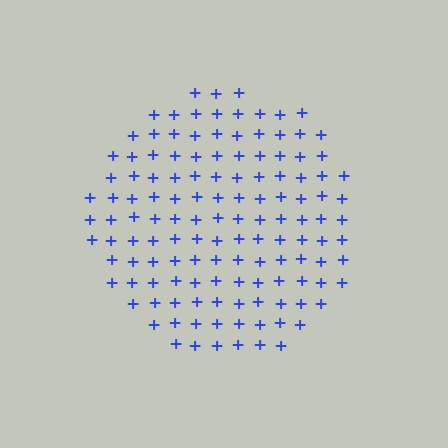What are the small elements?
The small elements are plus signs.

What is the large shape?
The large shape is a circle.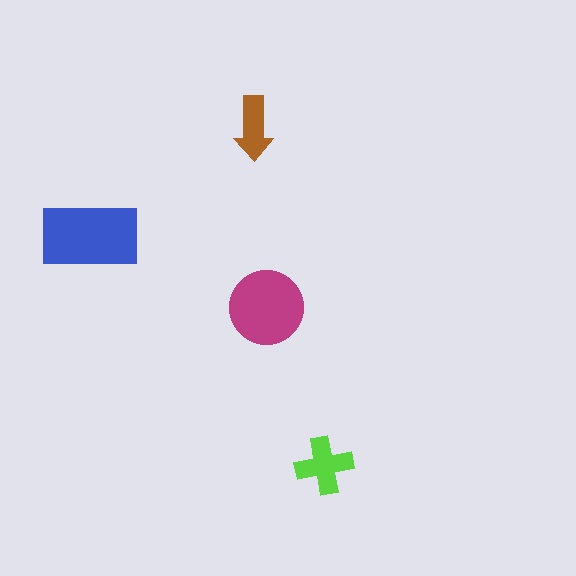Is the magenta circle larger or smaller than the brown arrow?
Larger.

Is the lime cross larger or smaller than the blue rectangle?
Smaller.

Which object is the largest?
The blue rectangle.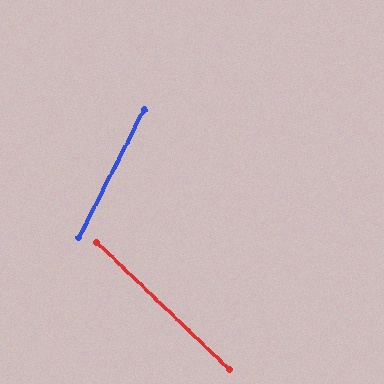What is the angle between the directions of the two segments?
Approximately 73 degrees.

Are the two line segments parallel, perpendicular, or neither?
Neither parallel nor perpendicular — they differ by about 73°.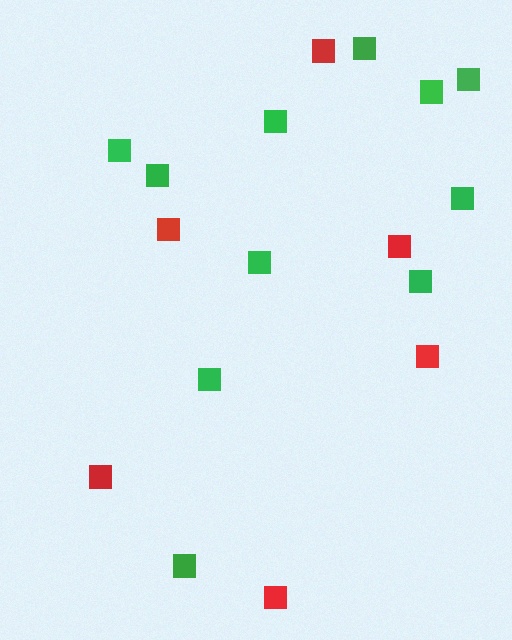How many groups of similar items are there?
There are 2 groups: one group of red squares (6) and one group of green squares (11).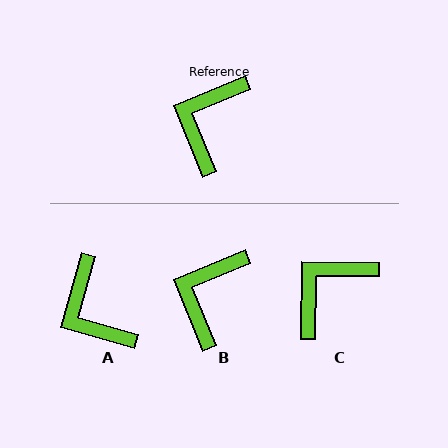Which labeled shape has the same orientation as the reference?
B.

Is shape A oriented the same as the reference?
No, it is off by about 52 degrees.